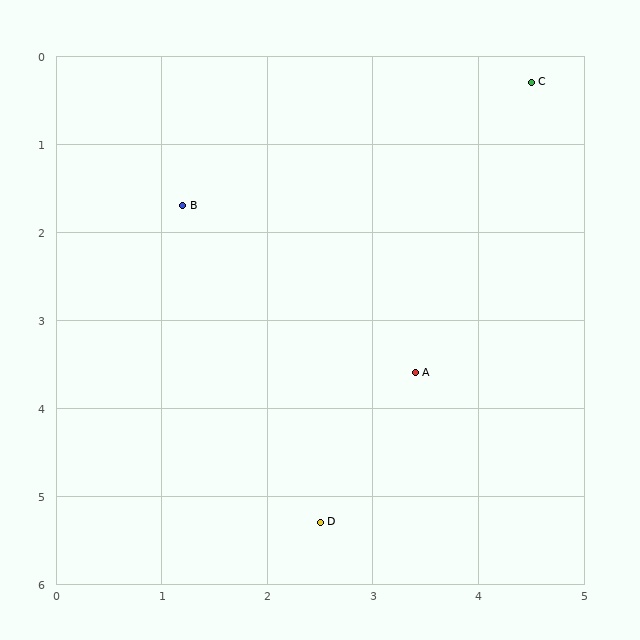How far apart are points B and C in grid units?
Points B and C are about 3.6 grid units apart.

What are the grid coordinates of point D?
Point D is at approximately (2.5, 5.3).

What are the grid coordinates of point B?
Point B is at approximately (1.2, 1.7).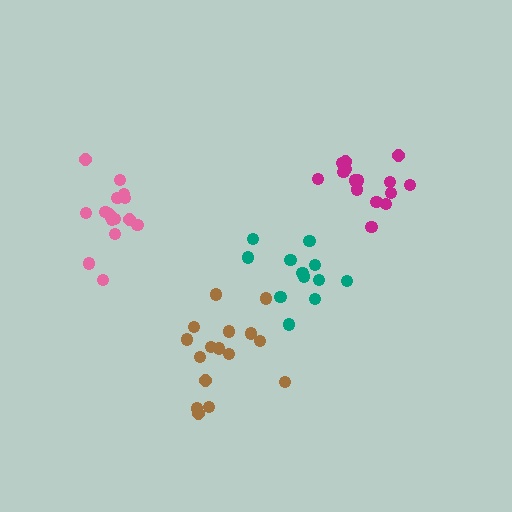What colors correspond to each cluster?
The clusters are colored: brown, teal, pink, magenta.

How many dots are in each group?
Group 1: 16 dots, Group 2: 12 dots, Group 3: 16 dots, Group 4: 15 dots (59 total).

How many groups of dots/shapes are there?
There are 4 groups.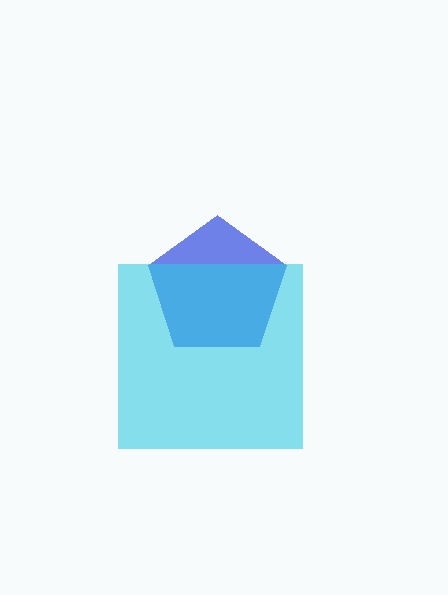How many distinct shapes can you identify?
There are 2 distinct shapes: a blue pentagon, a cyan square.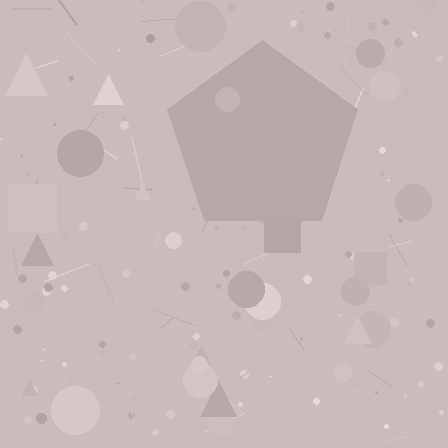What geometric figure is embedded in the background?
A pentagon is embedded in the background.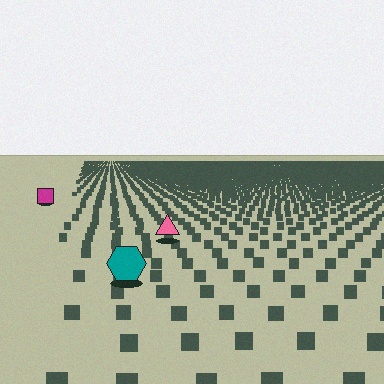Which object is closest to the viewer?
The teal hexagon is closest. The texture marks near it are larger and more spread out.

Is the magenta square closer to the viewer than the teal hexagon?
No. The teal hexagon is closer — you can tell from the texture gradient: the ground texture is coarser near it.